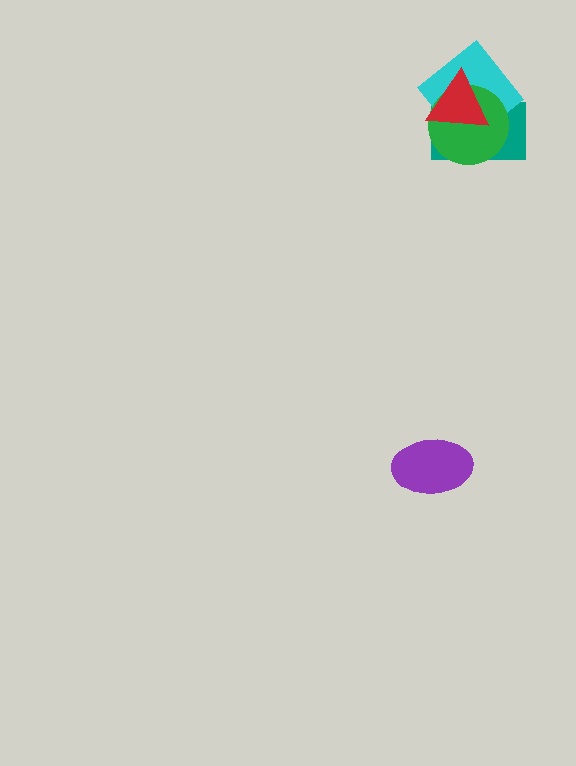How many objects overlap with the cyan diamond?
3 objects overlap with the cyan diamond.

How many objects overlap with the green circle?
3 objects overlap with the green circle.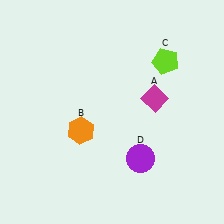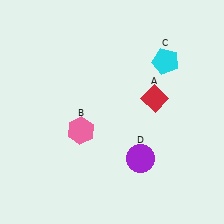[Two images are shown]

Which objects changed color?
A changed from magenta to red. B changed from orange to pink. C changed from lime to cyan.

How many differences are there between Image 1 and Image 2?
There are 3 differences between the two images.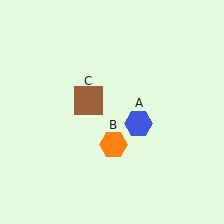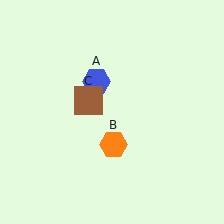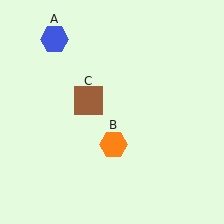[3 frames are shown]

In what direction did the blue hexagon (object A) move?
The blue hexagon (object A) moved up and to the left.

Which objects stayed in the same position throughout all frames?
Orange hexagon (object B) and brown square (object C) remained stationary.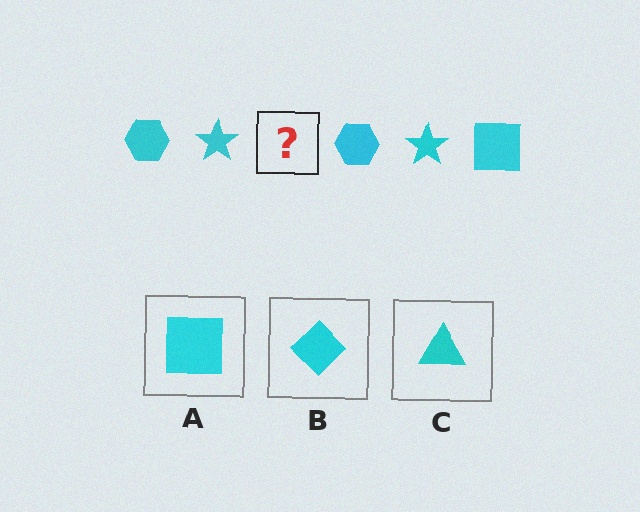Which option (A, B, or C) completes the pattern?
A.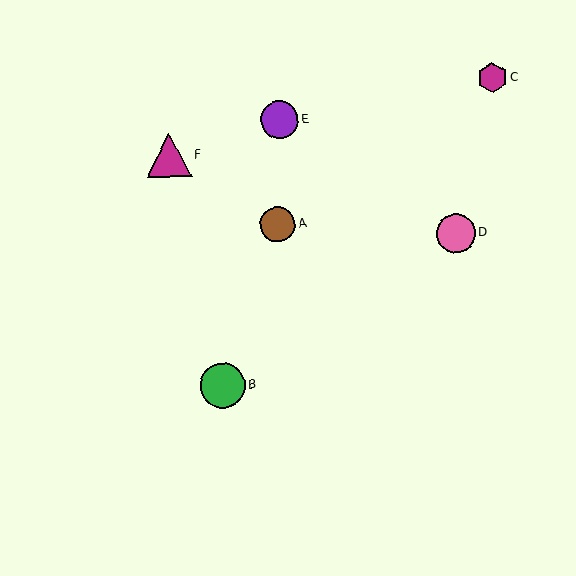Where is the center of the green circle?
The center of the green circle is at (223, 386).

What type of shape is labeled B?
Shape B is a green circle.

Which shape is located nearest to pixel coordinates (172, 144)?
The magenta triangle (labeled F) at (169, 155) is nearest to that location.